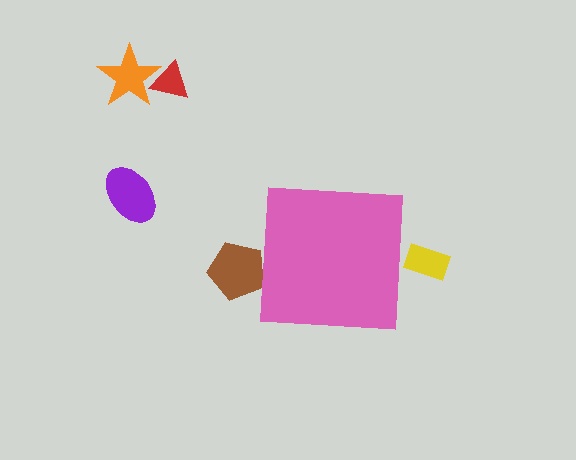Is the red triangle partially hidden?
No, the red triangle is fully visible.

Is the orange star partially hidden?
No, the orange star is fully visible.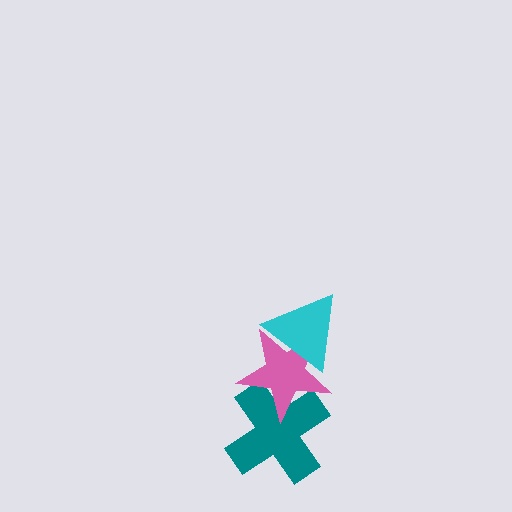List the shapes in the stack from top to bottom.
From top to bottom: the cyan triangle, the pink star, the teal cross.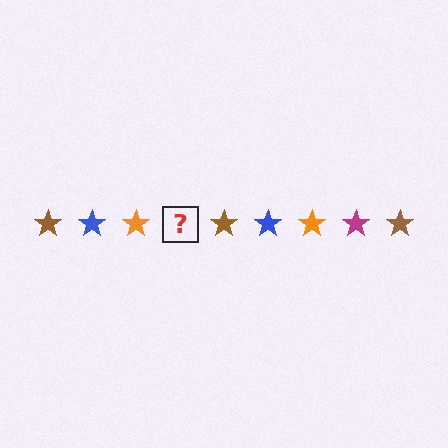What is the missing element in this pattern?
The missing element is a magenta star.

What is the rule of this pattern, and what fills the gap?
The rule is that the pattern cycles through brown, blue, orange, magenta stars. The gap should be filled with a magenta star.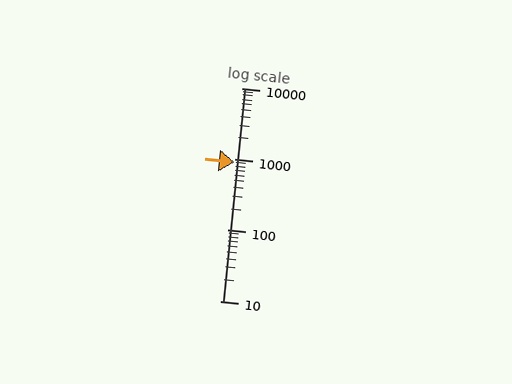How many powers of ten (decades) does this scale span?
The scale spans 3 decades, from 10 to 10000.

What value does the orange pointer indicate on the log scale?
The pointer indicates approximately 910.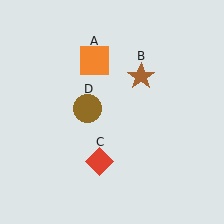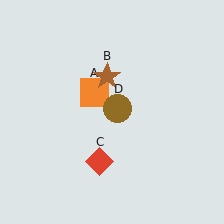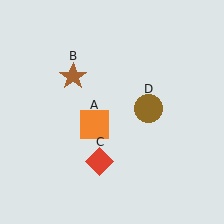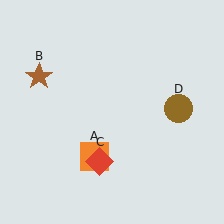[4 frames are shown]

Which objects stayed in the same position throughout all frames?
Red diamond (object C) remained stationary.